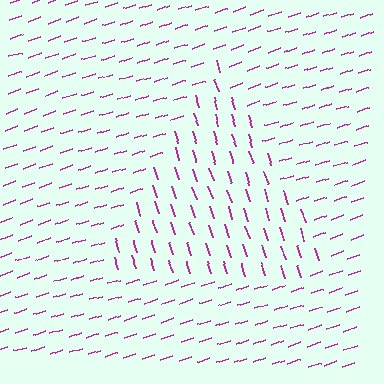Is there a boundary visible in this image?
Yes, there is a texture boundary formed by a change in line orientation.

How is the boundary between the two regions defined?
The boundary is defined purely by a change in line orientation (approximately 89 degrees difference). All lines are the same color and thickness.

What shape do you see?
I see a triangle.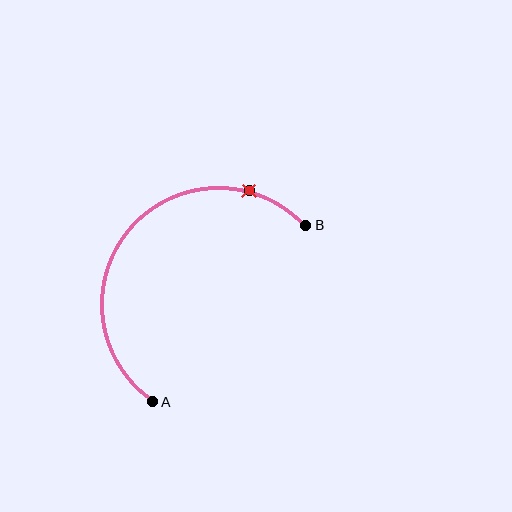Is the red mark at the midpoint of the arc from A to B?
No. The red mark lies on the arc but is closer to endpoint B. The arc midpoint would be at the point on the curve equidistant along the arc from both A and B.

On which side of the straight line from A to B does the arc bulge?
The arc bulges above and to the left of the straight line connecting A and B.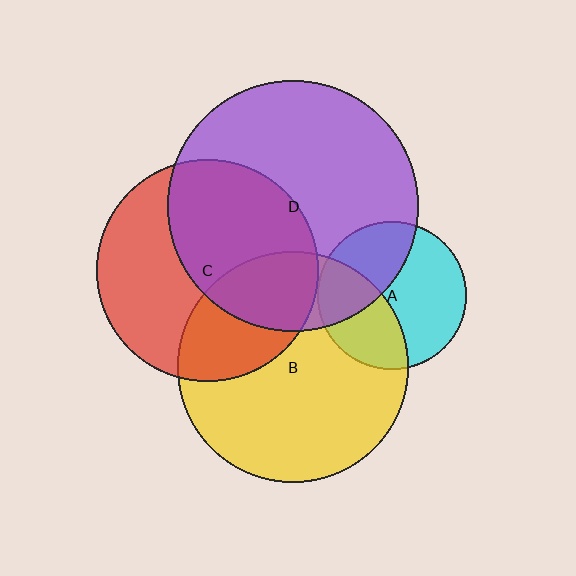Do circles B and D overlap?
Yes.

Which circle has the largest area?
Circle D (purple).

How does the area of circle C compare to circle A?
Approximately 2.2 times.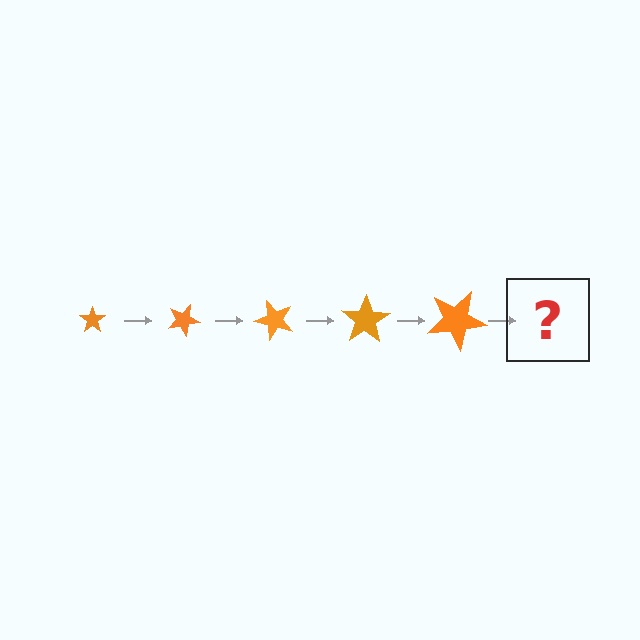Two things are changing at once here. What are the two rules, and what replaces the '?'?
The two rules are that the star grows larger each step and it rotates 25 degrees each step. The '?' should be a star, larger than the previous one and rotated 125 degrees from the start.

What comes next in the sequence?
The next element should be a star, larger than the previous one and rotated 125 degrees from the start.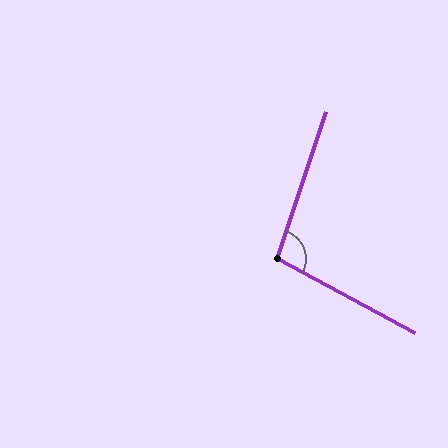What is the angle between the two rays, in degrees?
Approximately 100 degrees.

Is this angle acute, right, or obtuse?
It is obtuse.